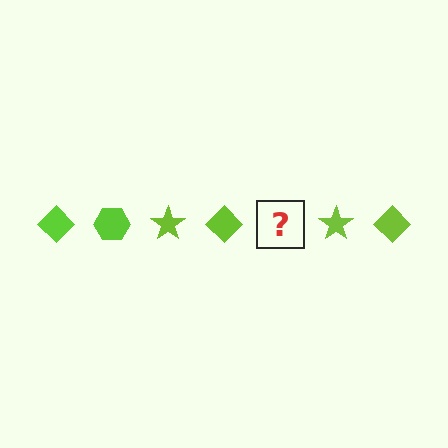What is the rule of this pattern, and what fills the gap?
The rule is that the pattern cycles through diamond, hexagon, star shapes in lime. The gap should be filled with a lime hexagon.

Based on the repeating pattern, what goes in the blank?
The blank should be a lime hexagon.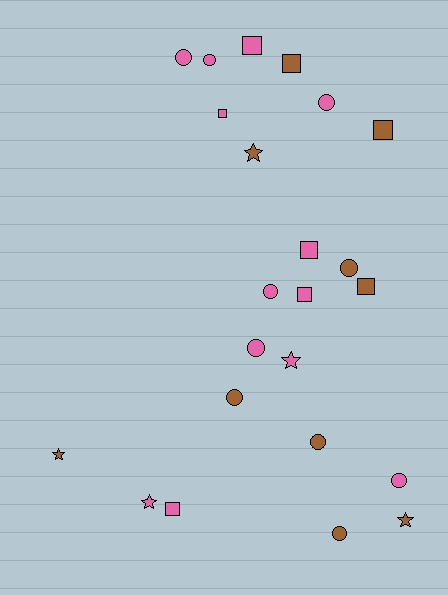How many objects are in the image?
There are 23 objects.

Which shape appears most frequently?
Circle, with 10 objects.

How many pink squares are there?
There are 5 pink squares.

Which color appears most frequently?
Pink, with 13 objects.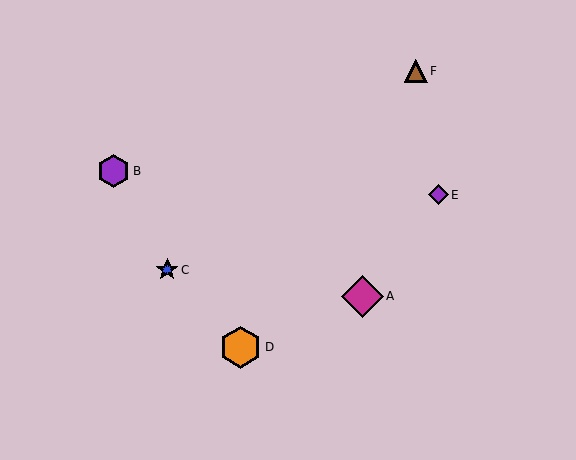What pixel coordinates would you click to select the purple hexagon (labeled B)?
Click at (114, 171) to select the purple hexagon B.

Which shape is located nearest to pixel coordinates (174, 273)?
The blue star (labeled C) at (167, 270) is nearest to that location.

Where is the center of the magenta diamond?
The center of the magenta diamond is at (362, 296).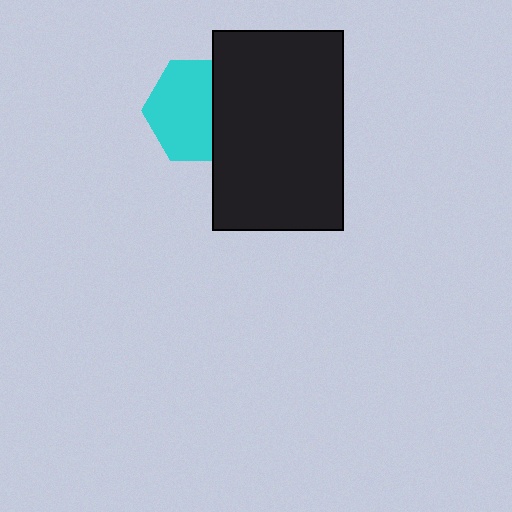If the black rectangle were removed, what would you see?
You would see the complete cyan hexagon.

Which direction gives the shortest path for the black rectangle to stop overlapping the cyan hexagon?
Moving right gives the shortest separation.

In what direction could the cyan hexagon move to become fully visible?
The cyan hexagon could move left. That would shift it out from behind the black rectangle entirely.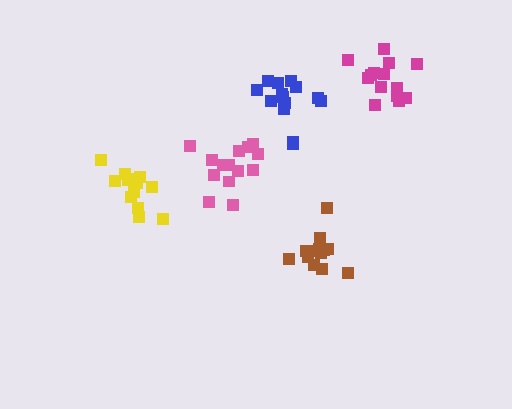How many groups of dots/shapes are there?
There are 5 groups.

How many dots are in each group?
Group 1: 13 dots, Group 2: 14 dots, Group 3: 14 dots, Group 4: 14 dots, Group 5: 13 dots (68 total).